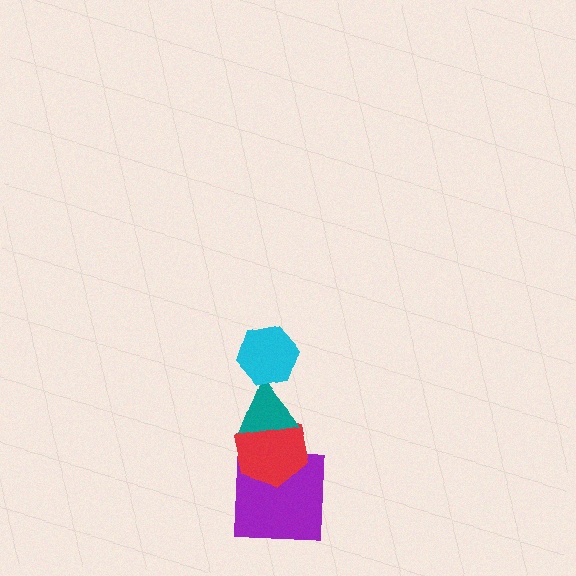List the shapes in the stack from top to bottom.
From top to bottom: the cyan hexagon, the teal triangle, the red hexagon, the purple square.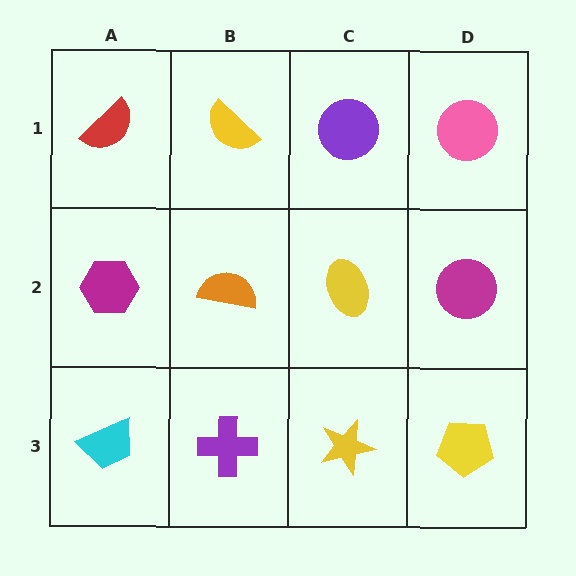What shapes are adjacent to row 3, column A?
A magenta hexagon (row 2, column A), a purple cross (row 3, column B).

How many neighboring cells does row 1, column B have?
3.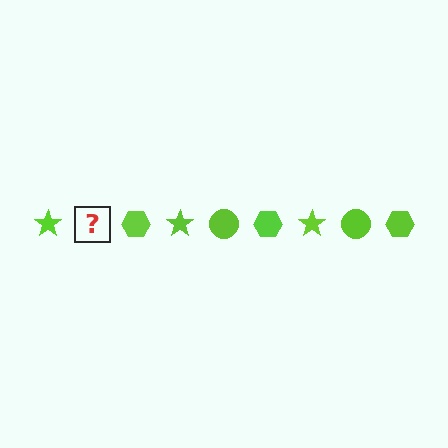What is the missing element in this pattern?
The missing element is a lime circle.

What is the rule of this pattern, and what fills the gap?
The rule is that the pattern cycles through star, circle, hexagon shapes in lime. The gap should be filled with a lime circle.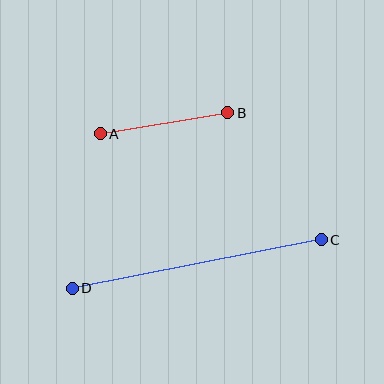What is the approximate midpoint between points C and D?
The midpoint is at approximately (197, 264) pixels.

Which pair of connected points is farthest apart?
Points C and D are farthest apart.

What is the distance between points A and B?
The distance is approximately 129 pixels.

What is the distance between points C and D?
The distance is approximately 254 pixels.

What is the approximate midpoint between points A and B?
The midpoint is at approximately (164, 123) pixels.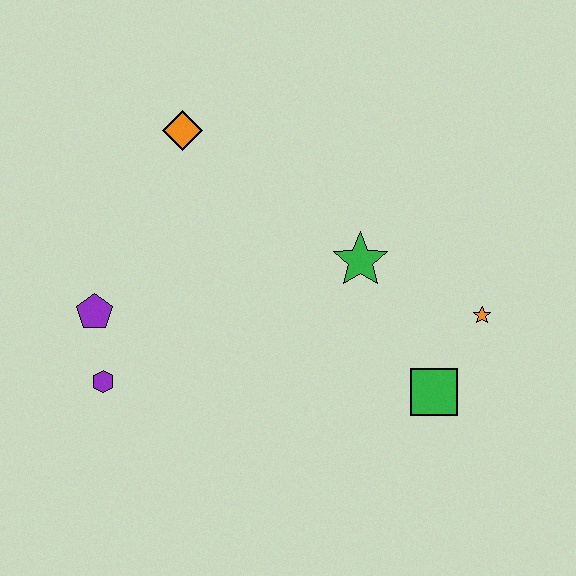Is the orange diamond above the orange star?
Yes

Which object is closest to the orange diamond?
The purple pentagon is closest to the orange diamond.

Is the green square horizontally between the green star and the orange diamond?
No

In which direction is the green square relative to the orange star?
The green square is below the orange star.